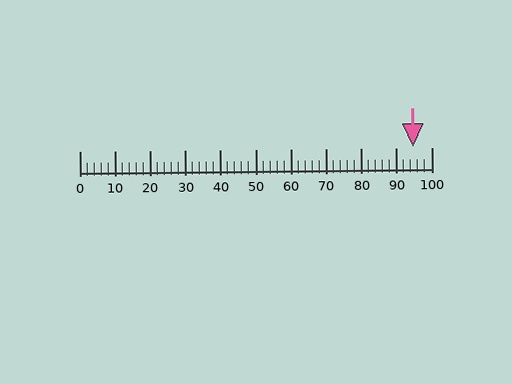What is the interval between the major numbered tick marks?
The major tick marks are spaced 10 units apart.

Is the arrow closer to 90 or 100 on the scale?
The arrow is closer to 90.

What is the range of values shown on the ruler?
The ruler shows values from 0 to 100.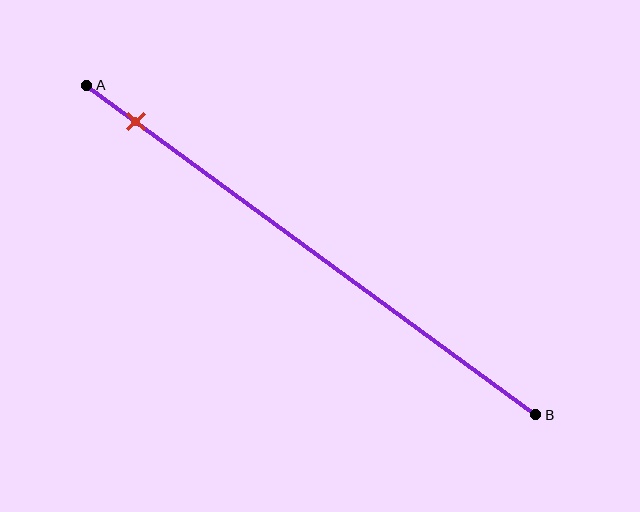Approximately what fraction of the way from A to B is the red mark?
The red mark is approximately 10% of the way from A to B.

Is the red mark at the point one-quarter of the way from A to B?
No, the mark is at about 10% from A, not at the 25% one-quarter point.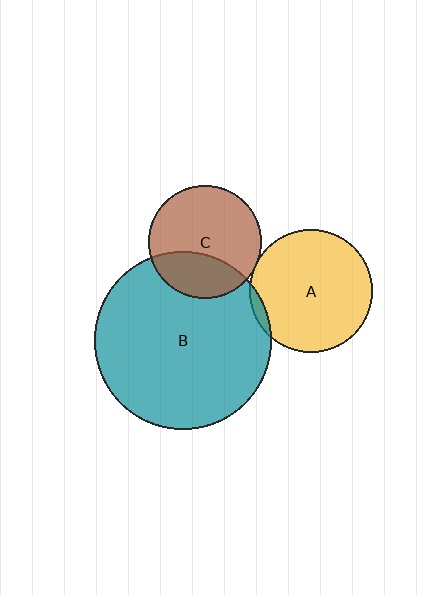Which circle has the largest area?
Circle B (teal).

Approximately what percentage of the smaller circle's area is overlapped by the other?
Approximately 5%.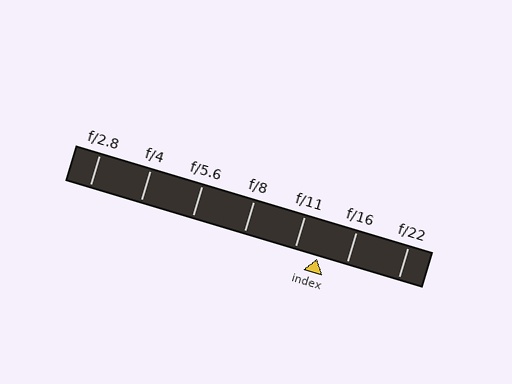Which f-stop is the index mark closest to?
The index mark is closest to f/11.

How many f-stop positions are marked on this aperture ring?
There are 7 f-stop positions marked.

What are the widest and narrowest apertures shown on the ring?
The widest aperture shown is f/2.8 and the narrowest is f/22.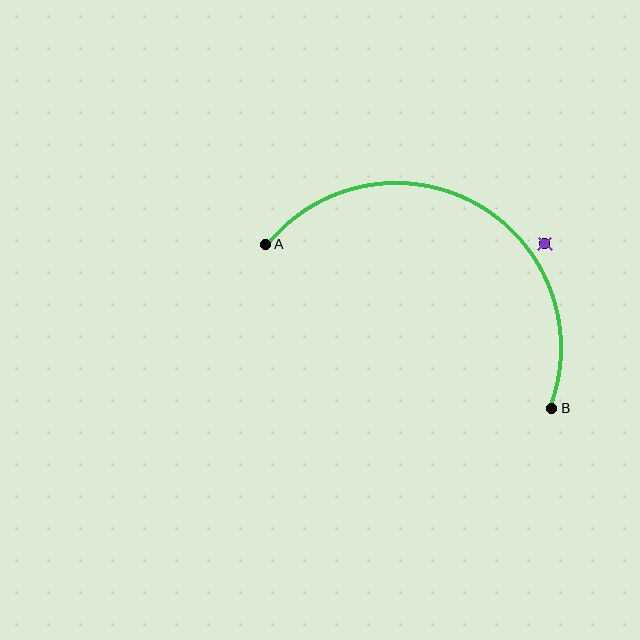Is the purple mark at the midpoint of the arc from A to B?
No — the purple mark does not lie on the arc at all. It sits slightly outside the curve.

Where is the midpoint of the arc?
The arc midpoint is the point on the curve farthest from the straight line joining A and B. It sits above that line.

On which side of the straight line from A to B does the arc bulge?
The arc bulges above the straight line connecting A and B.